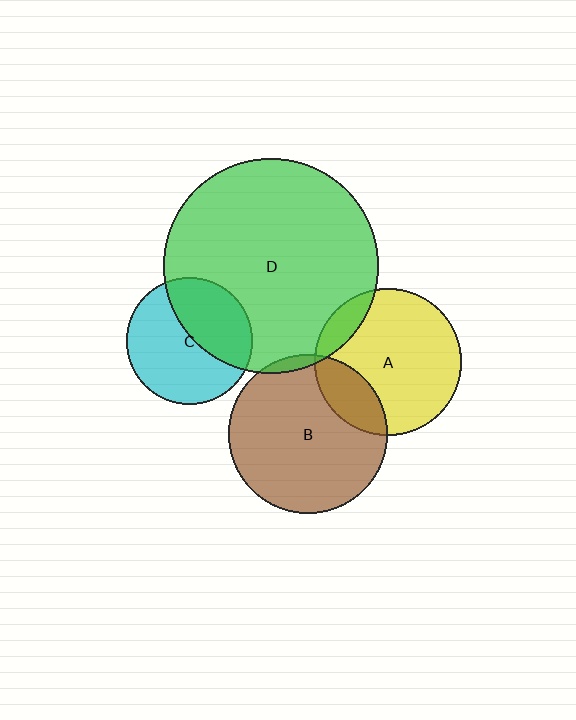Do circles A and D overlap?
Yes.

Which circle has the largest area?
Circle D (green).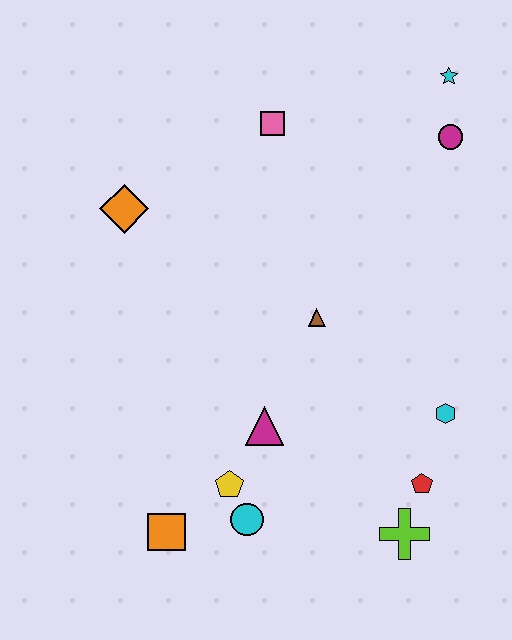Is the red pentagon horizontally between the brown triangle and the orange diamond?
No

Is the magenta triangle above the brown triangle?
No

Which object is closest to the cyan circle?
The yellow pentagon is closest to the cyan circle.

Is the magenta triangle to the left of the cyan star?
Yes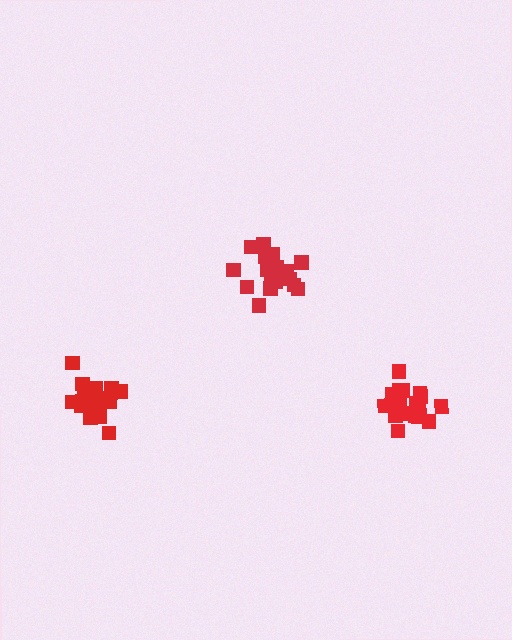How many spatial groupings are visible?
There are 3 spatial groupings.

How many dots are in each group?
Group 1: 19 dots, Group 2: 19 dots, Group 3: 20 dots (58 total).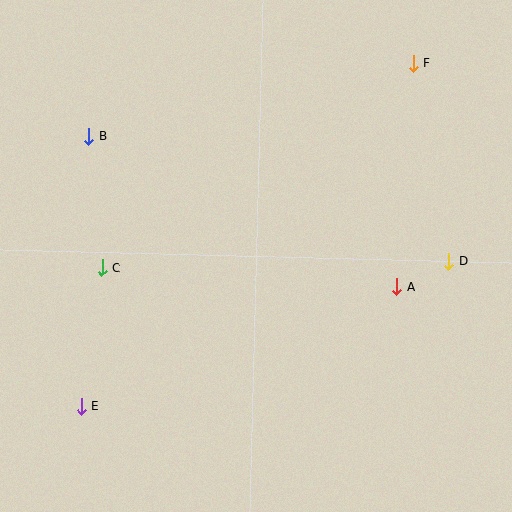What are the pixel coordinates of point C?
Point C is at (102, 268).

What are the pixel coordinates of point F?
Point F is at (413, 63).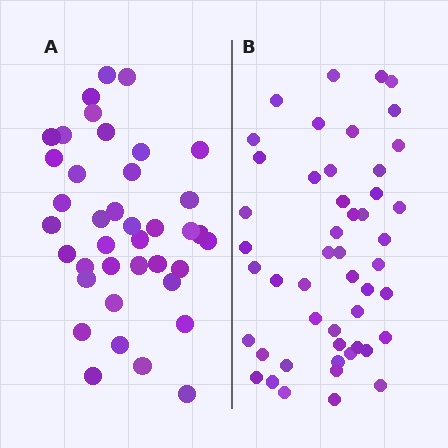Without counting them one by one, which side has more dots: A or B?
Region B (the right region) has more dots.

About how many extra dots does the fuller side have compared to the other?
Region B has roughly 10 or so more dots than region A.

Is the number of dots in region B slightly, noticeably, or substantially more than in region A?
Region B has noticeably more, but not dramatically so. The ratio is roughly 1.3 to 1.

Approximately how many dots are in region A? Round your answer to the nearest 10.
About 40 dots. (The exact count is 39, which rounds to 40.)